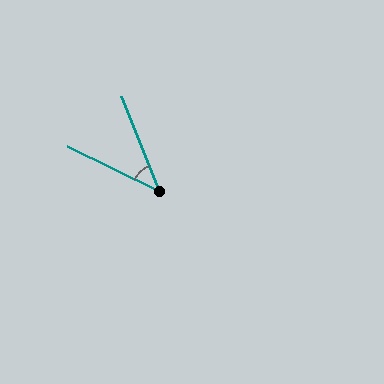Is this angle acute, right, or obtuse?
It is acute.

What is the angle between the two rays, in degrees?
Approximately 42 degrees.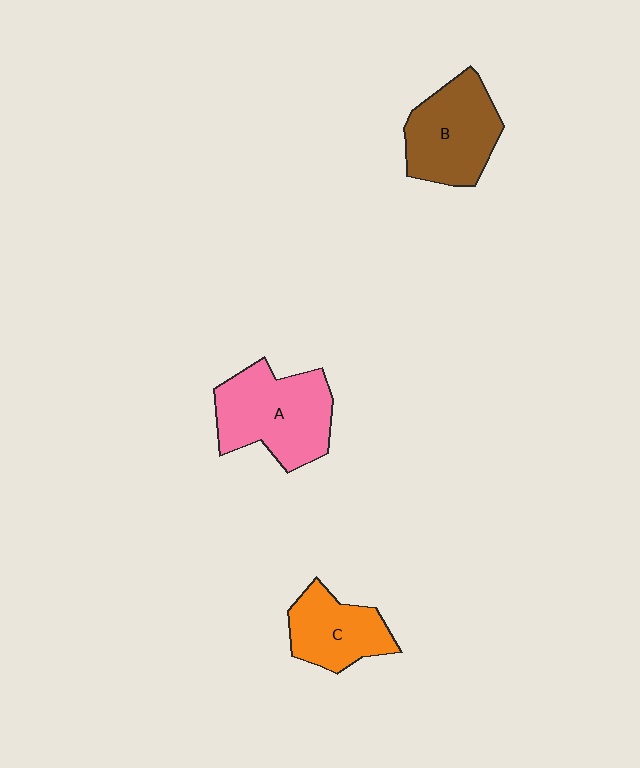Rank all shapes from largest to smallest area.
From largest to smallest: A (pink), B (brown), C (orange).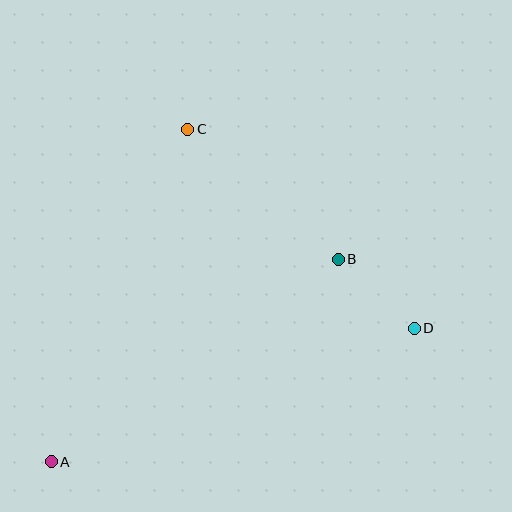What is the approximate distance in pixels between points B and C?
The distance between B and C is approximately 199 pixels.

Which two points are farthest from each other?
Points A and D are farthest from each other.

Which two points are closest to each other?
Points B and D are closest to each other.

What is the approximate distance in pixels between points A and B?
The distance between A and B is approximately 352 pixels.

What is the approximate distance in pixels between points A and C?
The distance between A and C is approximately 360 pixels.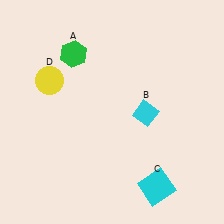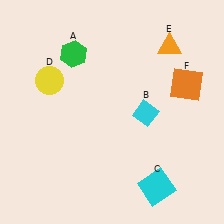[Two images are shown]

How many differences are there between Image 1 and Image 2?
There are 2 differences between the two images.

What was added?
An orange triangle (E), an orange square (F) were added in Image 2.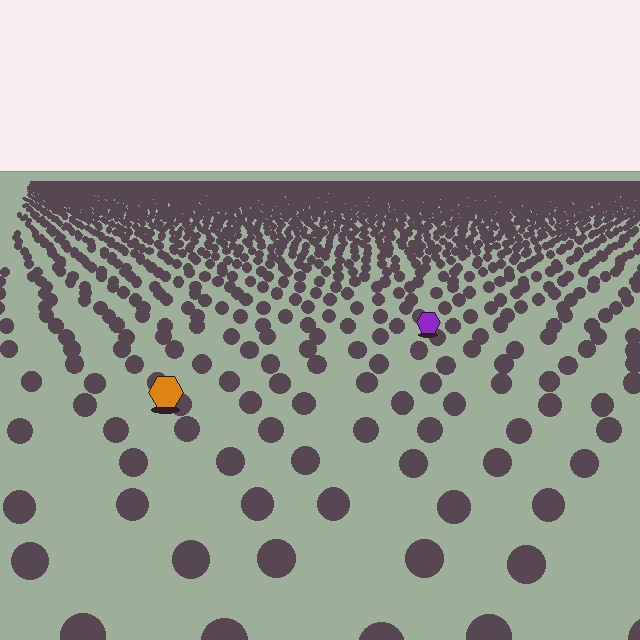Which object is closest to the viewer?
The orange hexagon is closest. The texture marks near it are larger and more spread out.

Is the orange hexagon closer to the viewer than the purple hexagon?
Yes. The orange hexagon is closer — you can tell from the texture gradient: the ground texture is coarser near it.